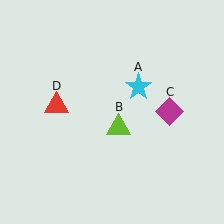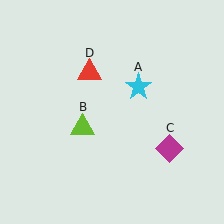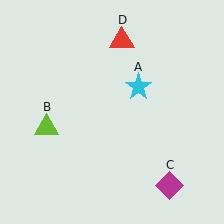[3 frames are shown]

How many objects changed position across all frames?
3 objects changed position: lime triangle (object B), magenta diamond (object C), red triangle (object D).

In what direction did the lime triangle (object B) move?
The lime triangle (object B) moved left.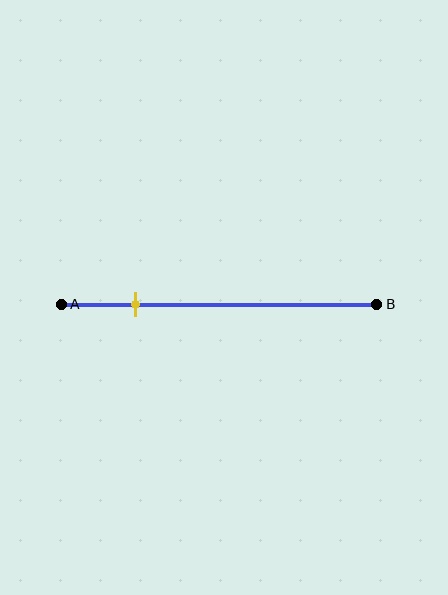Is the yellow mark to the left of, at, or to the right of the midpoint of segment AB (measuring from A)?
The yellow mark is to the left of the midpoint of segment AB.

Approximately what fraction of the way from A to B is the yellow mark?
The yellow mark is approximately 25% of the way from A to B.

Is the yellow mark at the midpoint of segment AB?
No, the mark is at about 25% from A, not at the 50% midpoint.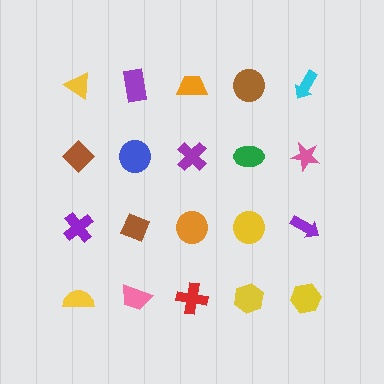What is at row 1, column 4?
A brown circle.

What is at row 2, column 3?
A purple cross.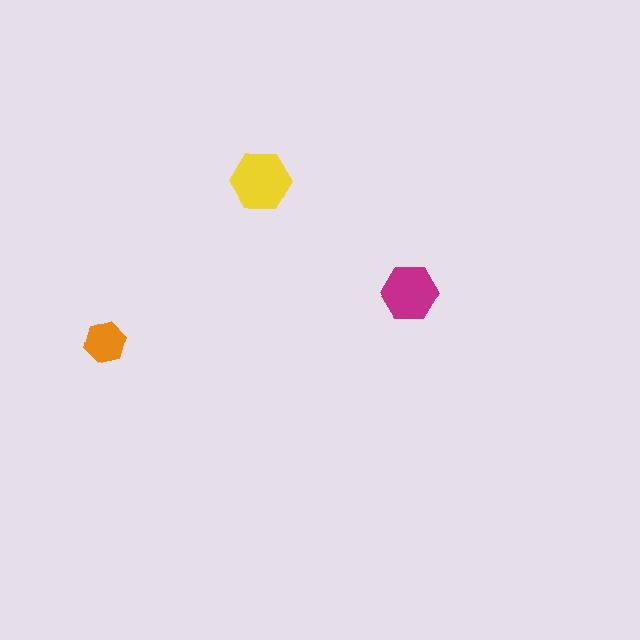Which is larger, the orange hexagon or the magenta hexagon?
The magenta one.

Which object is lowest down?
The orange hexagon is bottommost.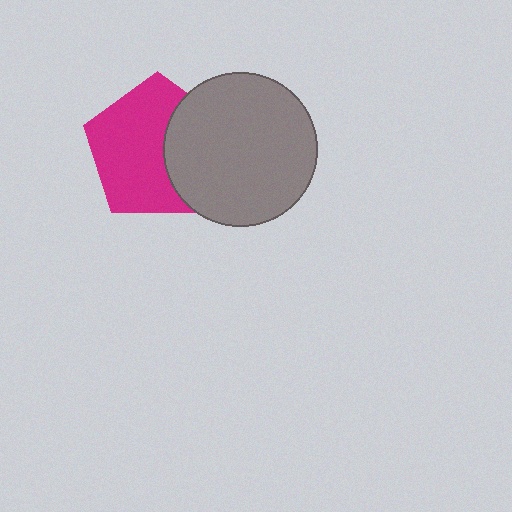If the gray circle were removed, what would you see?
You would see the complete magenta pentagon.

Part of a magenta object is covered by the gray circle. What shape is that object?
It is a pentagon.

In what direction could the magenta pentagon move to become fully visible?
The magenta pentagon could move left. That would shift it out from behind the gray circle entirely.